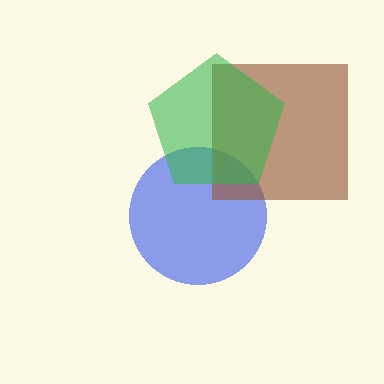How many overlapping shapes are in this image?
There are 3 overlapping shapes in the image.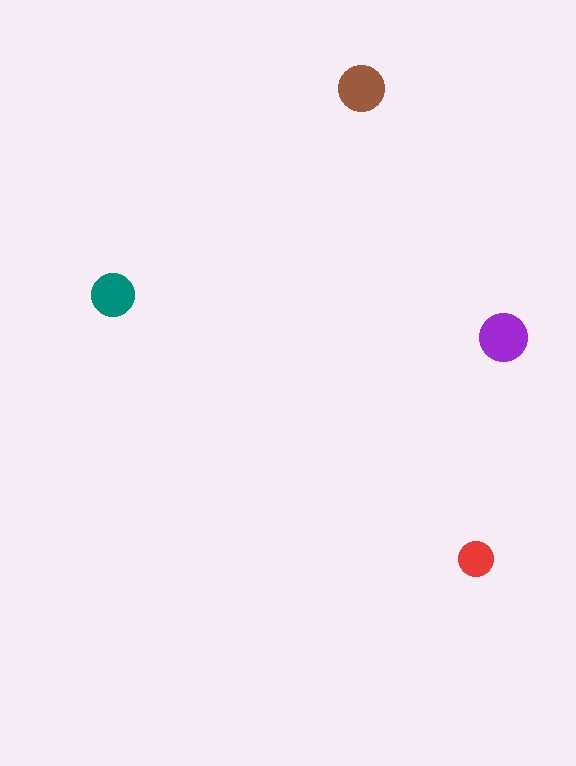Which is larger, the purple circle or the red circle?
The purple one.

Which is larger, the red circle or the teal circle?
The teal one.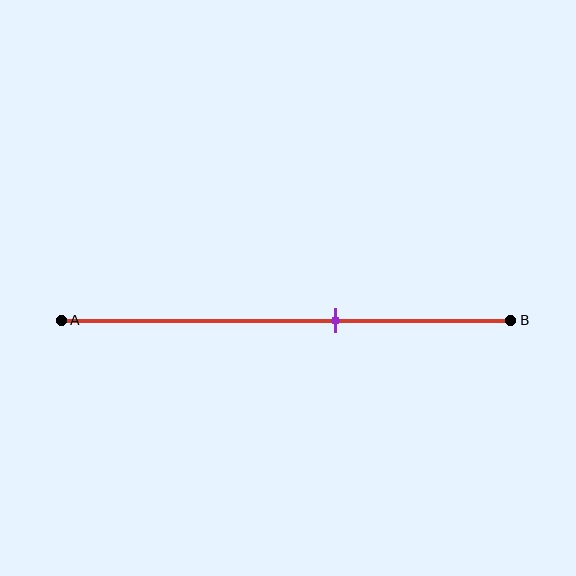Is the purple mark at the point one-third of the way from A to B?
No, the mark is at about 60% from A, not at the 33% one-third point.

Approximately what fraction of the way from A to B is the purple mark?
The purple mark is approximately 60% of the way from A to B.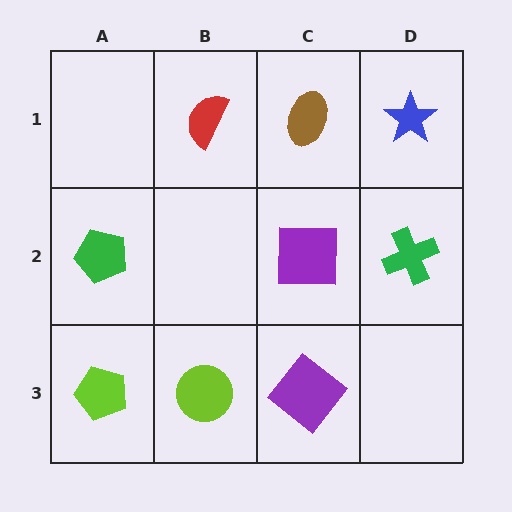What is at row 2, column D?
A green cross.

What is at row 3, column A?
A lime pentagon.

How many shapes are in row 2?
3 shapes.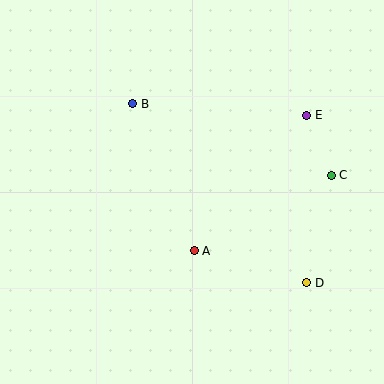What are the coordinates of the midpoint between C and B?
The midpoint between C and B is at (232, 139).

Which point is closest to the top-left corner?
Point B is closest to the top-left corner.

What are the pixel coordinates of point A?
Point A is at (194, 251).